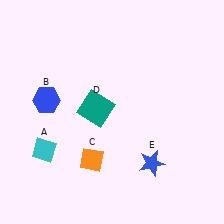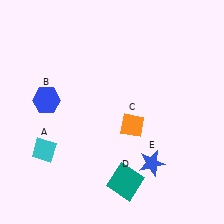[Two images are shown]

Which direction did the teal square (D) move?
The teal square (D) moved down.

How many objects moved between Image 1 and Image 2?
2 objects moved between the two images.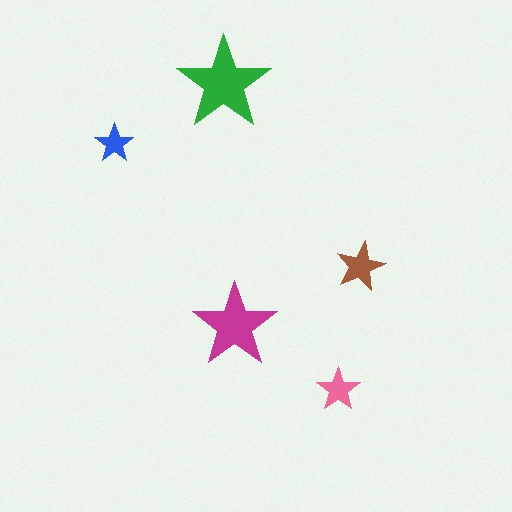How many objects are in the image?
There are 5 objects in the image.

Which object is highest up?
The green star is topmost.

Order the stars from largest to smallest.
the green one, the magenta one, the brown one, the pink one, the blue one.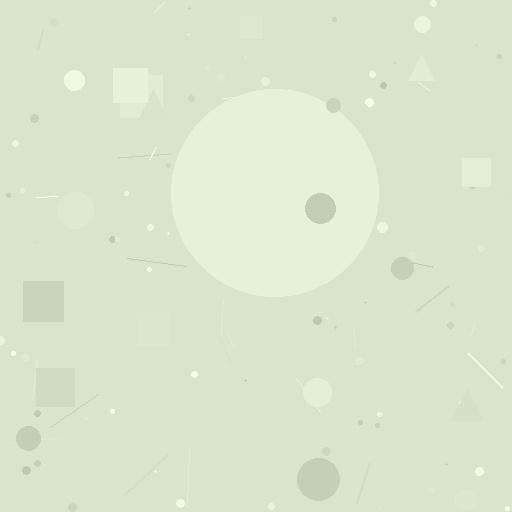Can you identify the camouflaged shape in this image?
The camouflaged shape is a circle.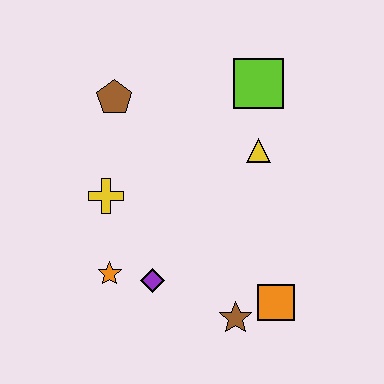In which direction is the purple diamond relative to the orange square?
The purple diamond is to the left of the orange square.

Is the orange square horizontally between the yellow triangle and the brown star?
No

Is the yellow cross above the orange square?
Yes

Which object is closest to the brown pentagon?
The yellow cross is closest to the brown pentagon.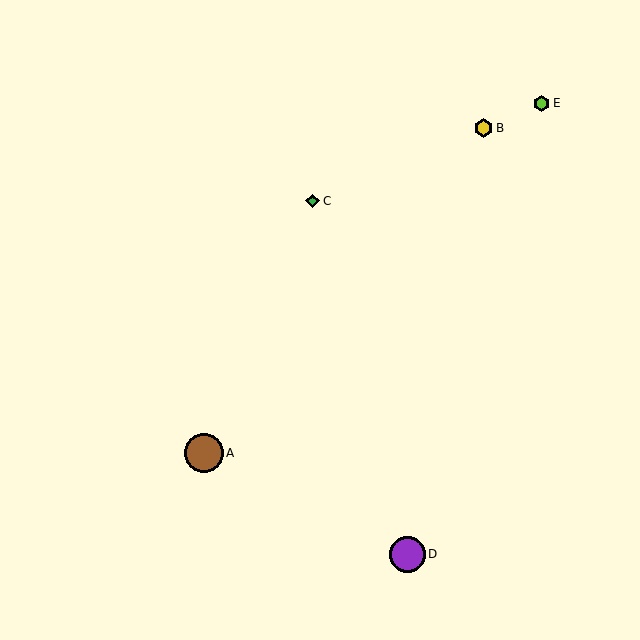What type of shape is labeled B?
Shape B is a yellow hexagon.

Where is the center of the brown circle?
The center of the brown circle is at (204, 453).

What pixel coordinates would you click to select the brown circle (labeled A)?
Click at (204, 453) to select the brown circle A.